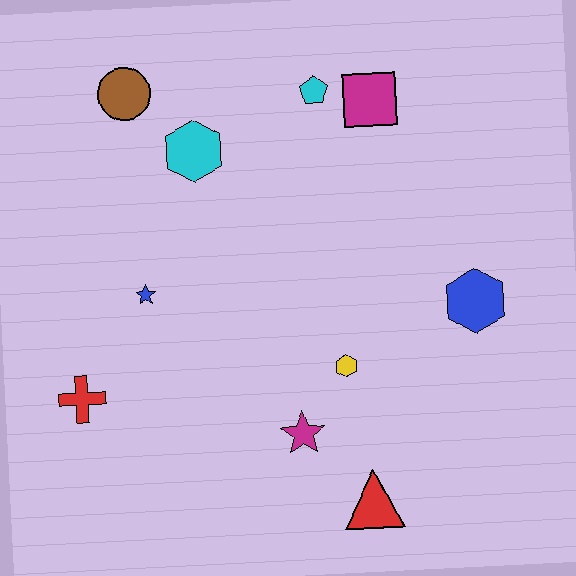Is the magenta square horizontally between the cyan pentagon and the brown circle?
No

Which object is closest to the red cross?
The blue star is closest to the red cross.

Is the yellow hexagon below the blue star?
Yes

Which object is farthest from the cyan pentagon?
The red triangle is farthest from the cyan pentagon.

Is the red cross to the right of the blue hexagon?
No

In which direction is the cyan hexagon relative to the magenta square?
The cyan hexagon is to the left of the magenta square.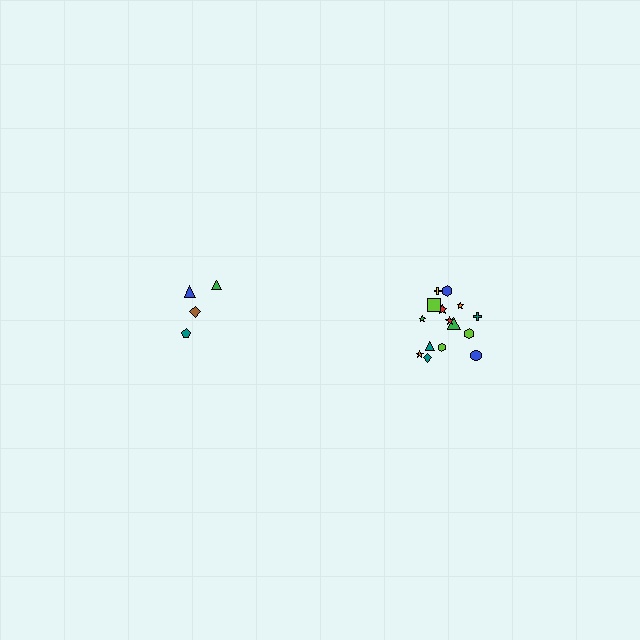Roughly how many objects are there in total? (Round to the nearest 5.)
Roughly 20 objects in total.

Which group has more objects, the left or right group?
The right group.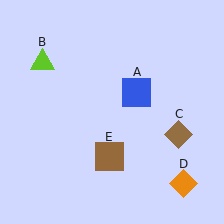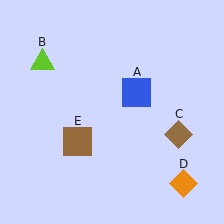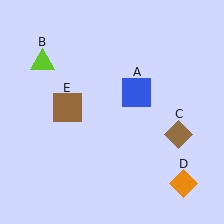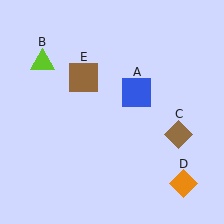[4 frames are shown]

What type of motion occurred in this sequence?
The brown square (object E) rotated clockwise around the center of the scene.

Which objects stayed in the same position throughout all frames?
Blue square (object A) and lime triangle (object B) and brown diamond (object C) and orange diamond (object D) remained stationary.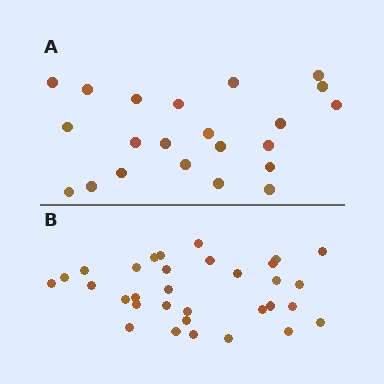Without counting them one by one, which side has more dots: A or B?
Region B (the bottom region) has more dots.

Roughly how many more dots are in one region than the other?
Region B has roughly 10 or so more dots than region A.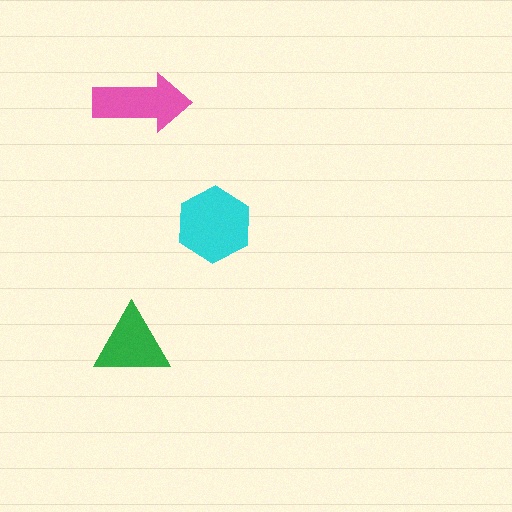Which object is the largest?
The cyan hexagon.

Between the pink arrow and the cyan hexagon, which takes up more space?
The cyan hexagon.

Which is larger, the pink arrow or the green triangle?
The pink arrow.